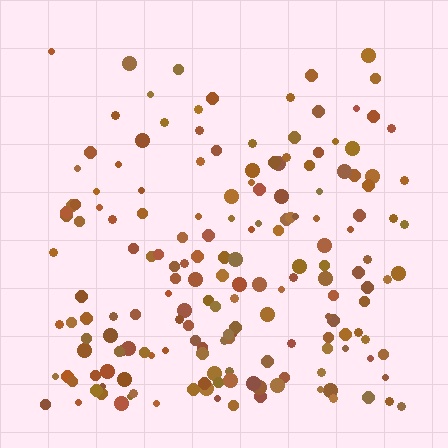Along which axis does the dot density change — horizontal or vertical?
Vertical.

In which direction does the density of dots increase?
From top to bottom, with the bottom side densest.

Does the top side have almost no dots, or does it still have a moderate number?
Still a moderate number, just noticeably fewer than the bottom.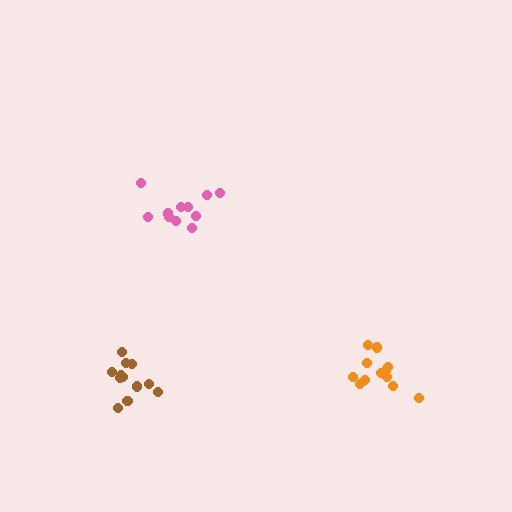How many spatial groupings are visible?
There are 3 spatial groupings.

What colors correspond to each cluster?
The clusters are colored: orange, pink, brown.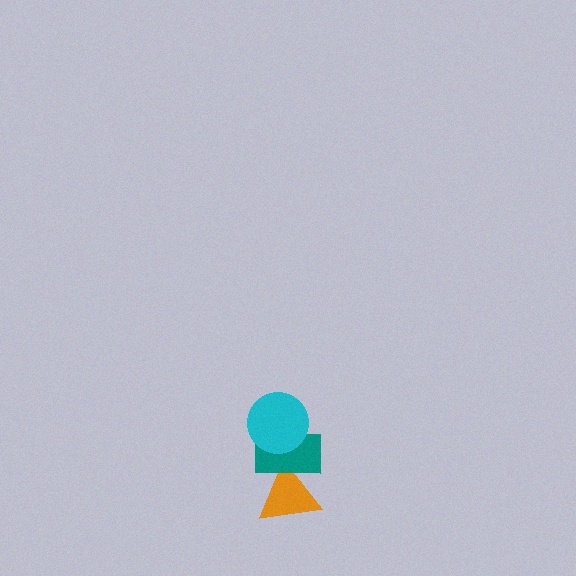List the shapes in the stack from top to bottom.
From top to bottom: the cyan circle, the teal rectangle, the orange triangle.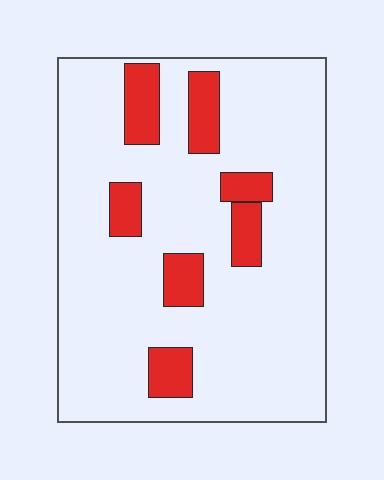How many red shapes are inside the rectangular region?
7.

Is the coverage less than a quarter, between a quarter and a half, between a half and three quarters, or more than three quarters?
Less than a quarter.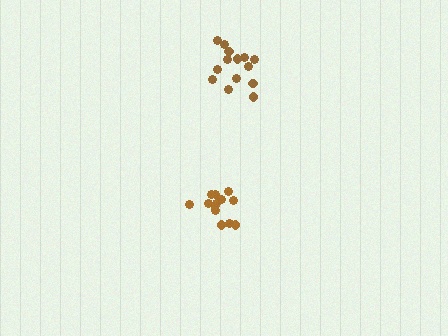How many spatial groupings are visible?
There are 2 spatial groupings.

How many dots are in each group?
Group 1: 13 dots, Group 2: 14 dots (27 total).